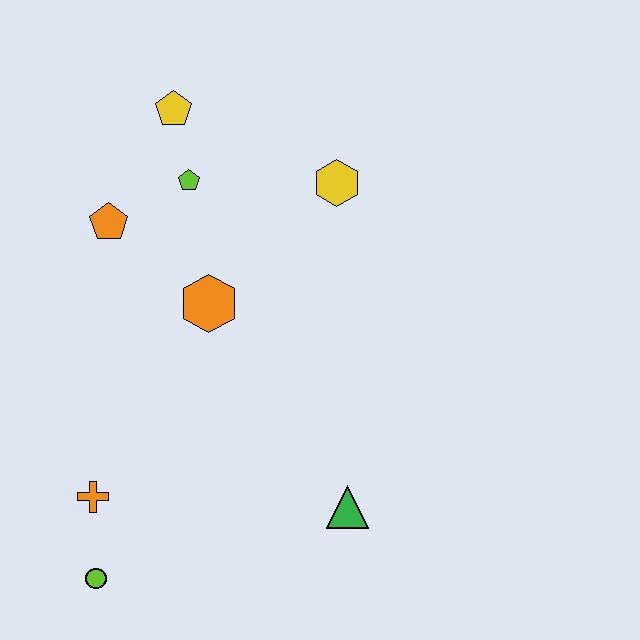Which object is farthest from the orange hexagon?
The lime circle is farthest from the orange hexagon.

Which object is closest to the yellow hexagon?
The lime pentagon is closest to the yellow hexagon.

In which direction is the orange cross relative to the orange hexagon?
The orange cross is below the orange hexagon.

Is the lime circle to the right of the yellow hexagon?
No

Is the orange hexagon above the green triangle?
Yes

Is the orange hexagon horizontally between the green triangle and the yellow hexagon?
No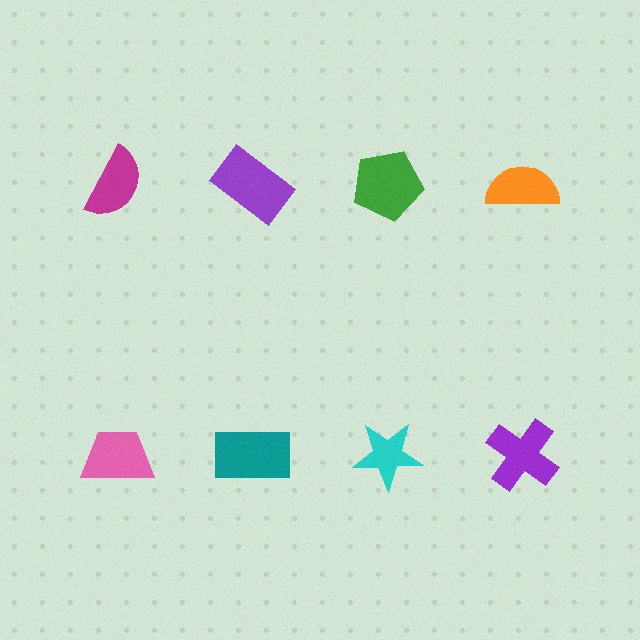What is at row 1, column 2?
A purple rectangle.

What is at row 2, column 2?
A teal rectangle.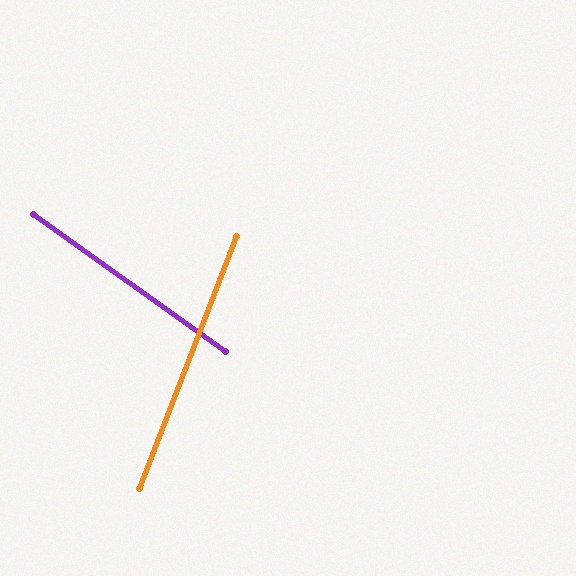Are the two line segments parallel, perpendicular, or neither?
Neither parallel nor perpendicular — they differ by about 76°.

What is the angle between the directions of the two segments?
Approximately 76 degrees.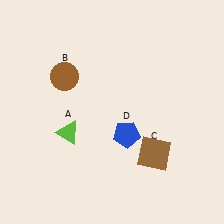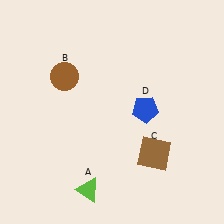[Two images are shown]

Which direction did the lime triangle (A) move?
The lime triangle (A) moved down.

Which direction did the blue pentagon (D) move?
The blue pentagon (D) moved up.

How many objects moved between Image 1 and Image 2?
2 objects moved between the two images.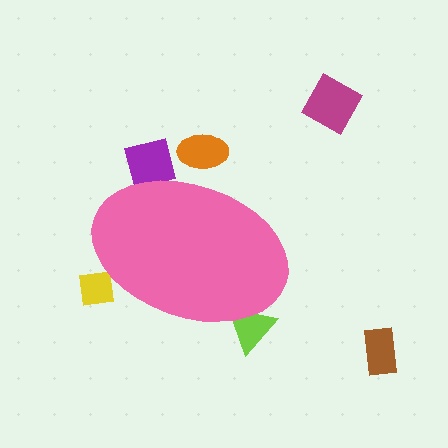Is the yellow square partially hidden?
Yes, the yellow square is partially hidden behind the pink ellipse.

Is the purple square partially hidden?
Yes, the purple square is partially hidden behind the pink ellipse.